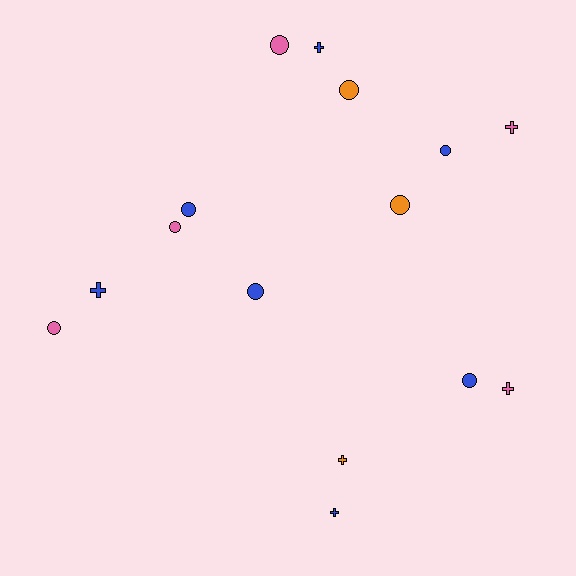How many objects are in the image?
There are 15 objects.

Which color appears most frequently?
Blue, with 7 objects.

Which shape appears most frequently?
Circle, with 9 objects.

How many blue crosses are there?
There are 3 blue crosses.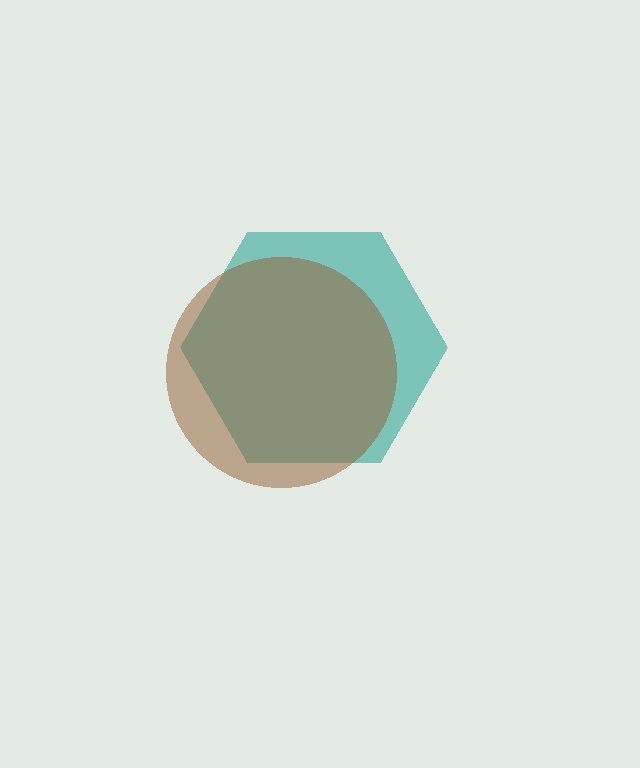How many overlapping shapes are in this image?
There are 2 overlapping shapes in the image.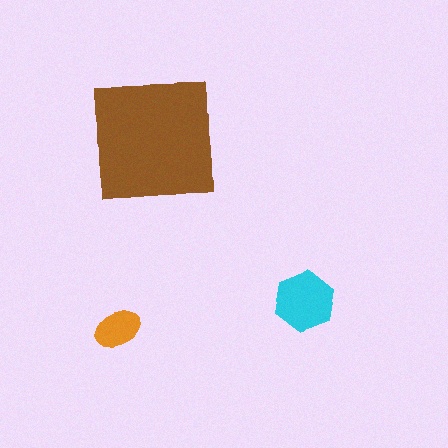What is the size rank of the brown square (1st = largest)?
1st.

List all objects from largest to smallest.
The brown square, the cyan hexagon, the orange ellipse.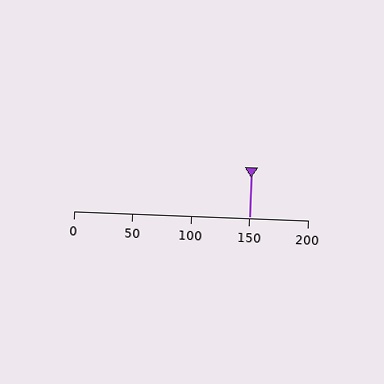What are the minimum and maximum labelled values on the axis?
The axis runs from 0 to 200.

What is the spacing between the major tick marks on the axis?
The major ticks are spaced 50 apart.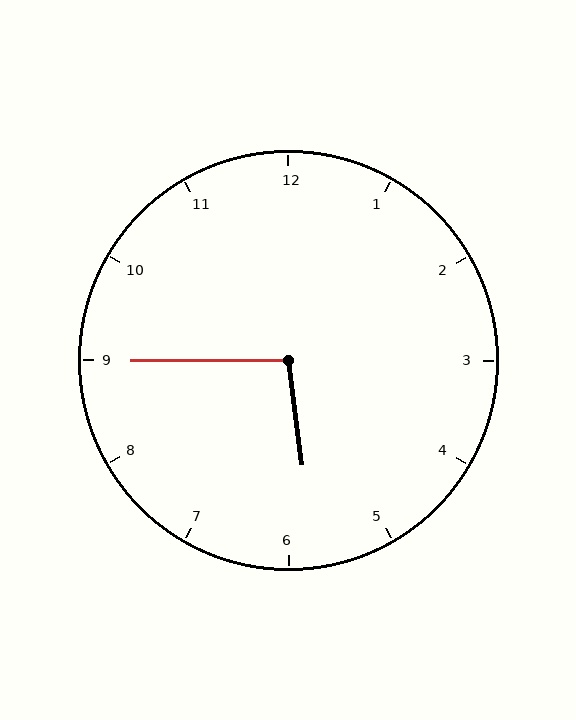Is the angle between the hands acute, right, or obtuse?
It is obtuse.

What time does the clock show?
5:45.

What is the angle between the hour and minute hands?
Approximately 98 degrees.